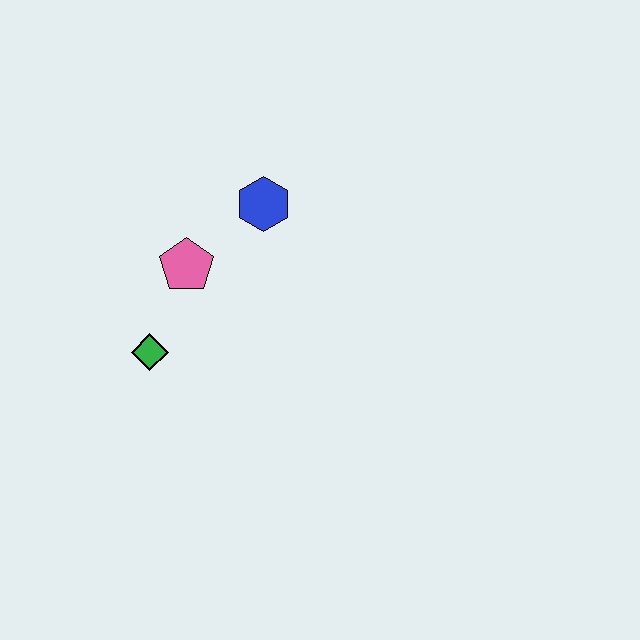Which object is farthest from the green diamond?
The blue hexagon is farthest from the green diamond.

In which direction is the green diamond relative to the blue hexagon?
The green diamond is below the blue hexagon.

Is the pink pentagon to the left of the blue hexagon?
Yes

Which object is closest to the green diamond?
The pink pentagon is closest to the green diamond.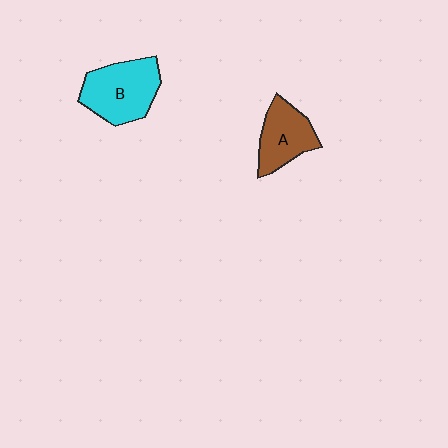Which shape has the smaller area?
Shape A (brown).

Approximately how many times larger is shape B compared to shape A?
Approximately 1.3 times.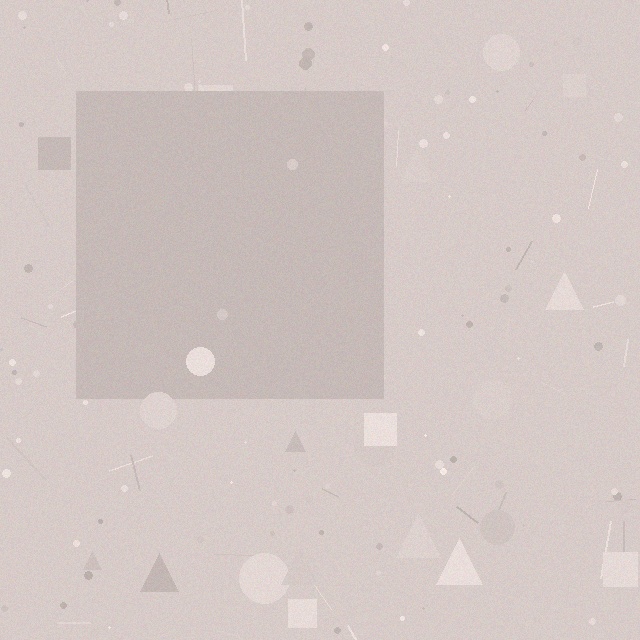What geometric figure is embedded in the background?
A square is embedded in the background.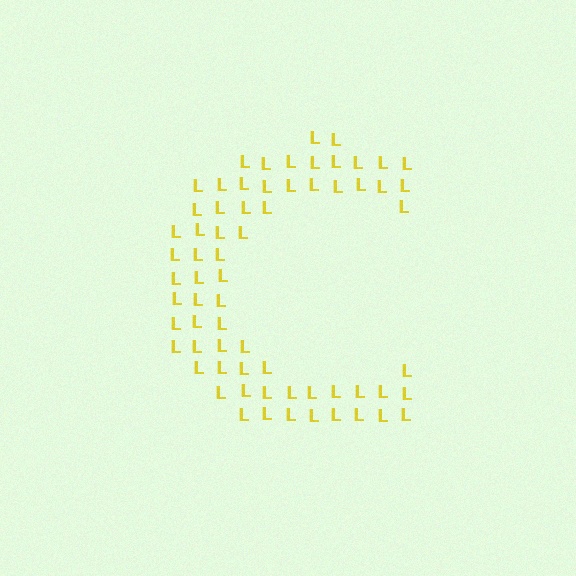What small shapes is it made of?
It is made of small letter L's.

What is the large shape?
The large shape is the letter C.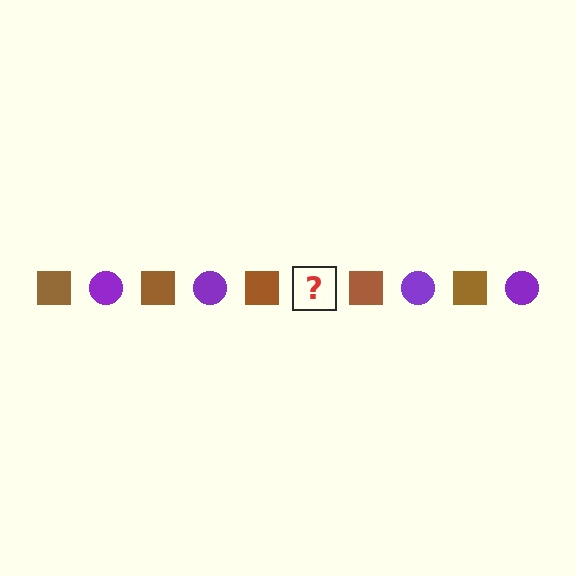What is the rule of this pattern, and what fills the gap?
The rule is that the pattern alternates between brown square and purple circle. The gap should be filled with a purple circle.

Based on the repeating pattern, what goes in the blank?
The blank should be a purple circle.